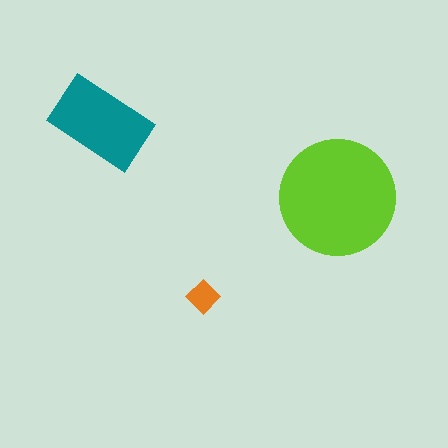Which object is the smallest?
The orange diamond.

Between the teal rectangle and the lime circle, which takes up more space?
The lime circle.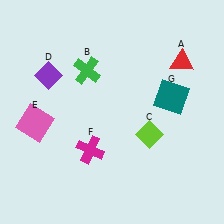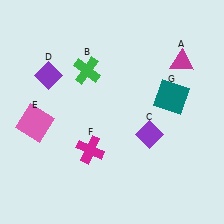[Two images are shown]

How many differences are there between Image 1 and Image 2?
There are 2 differences between the two images.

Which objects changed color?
A changed from red to magenta. C changed from lime to purple.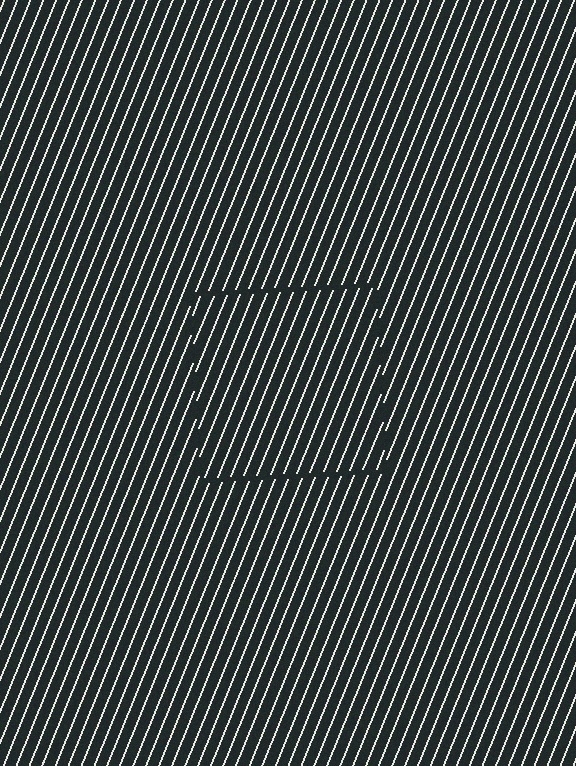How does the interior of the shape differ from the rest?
The interior of the shape contains the same grating, shifted by half a period — the contour is defined by the phase discontinuity where line-ends from the inner and outer gratings abut.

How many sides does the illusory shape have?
4 sides — the line-ends trace a square.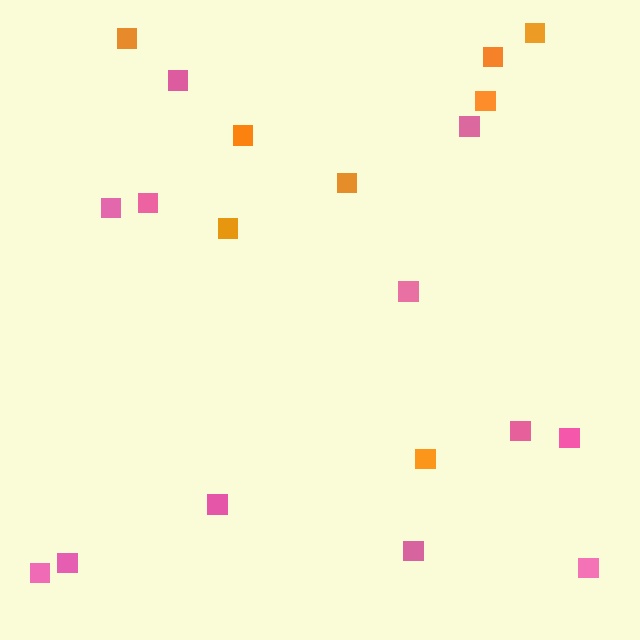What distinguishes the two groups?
There are 2 groups: one group of orange squares (8) and one group of pink squares (12).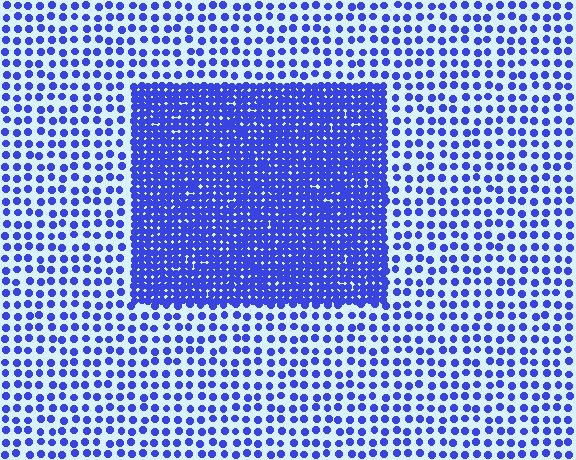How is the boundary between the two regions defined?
The boundary is defined by a change in element density (approximately 2.8x ratio). All elements are the same color, size, and shape.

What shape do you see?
I see a rectangle.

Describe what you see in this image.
The image contains small blue elements arranged at two different densities. A rectangle-shaped region is visible where the elements are more densely packed than the surrounding area.